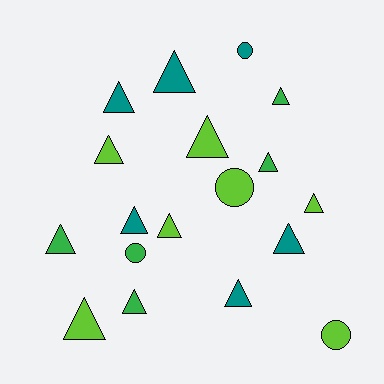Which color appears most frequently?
Lime, with 7 objects.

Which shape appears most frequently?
Triangle, with 14 objects.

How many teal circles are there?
There is 1 teal circle.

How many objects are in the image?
There are 18 objects.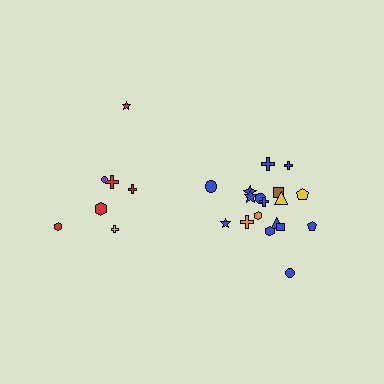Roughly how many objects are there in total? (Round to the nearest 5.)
Roughly 25 objects in total.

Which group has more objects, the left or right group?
The right group.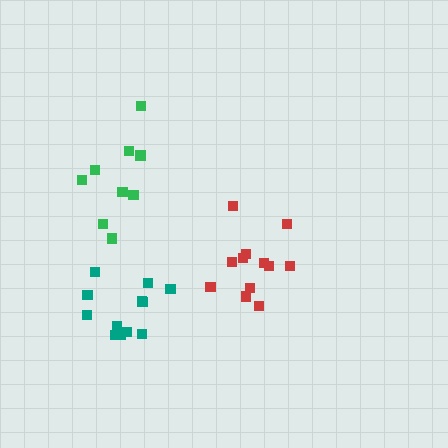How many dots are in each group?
Group 1: 12 dots, Group 2: 9 dots, Group 3: 12 dots (33 total).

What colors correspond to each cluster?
The clusters are colored: red, green, teal.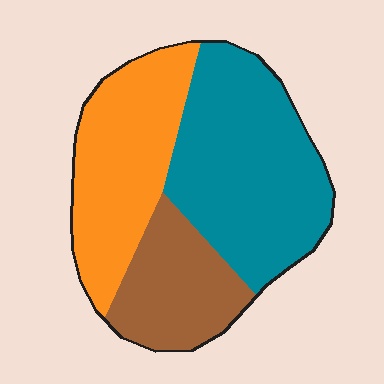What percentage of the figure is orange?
Orange covers around 35% of the figure.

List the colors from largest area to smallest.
From largest to smallest: teal, orange, brown.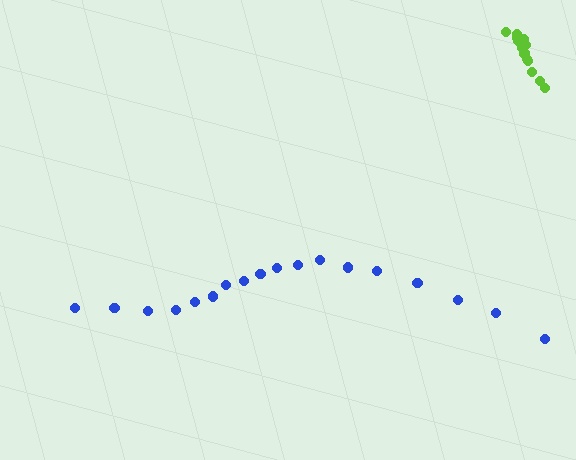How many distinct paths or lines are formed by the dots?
There are 2 distinct paths.